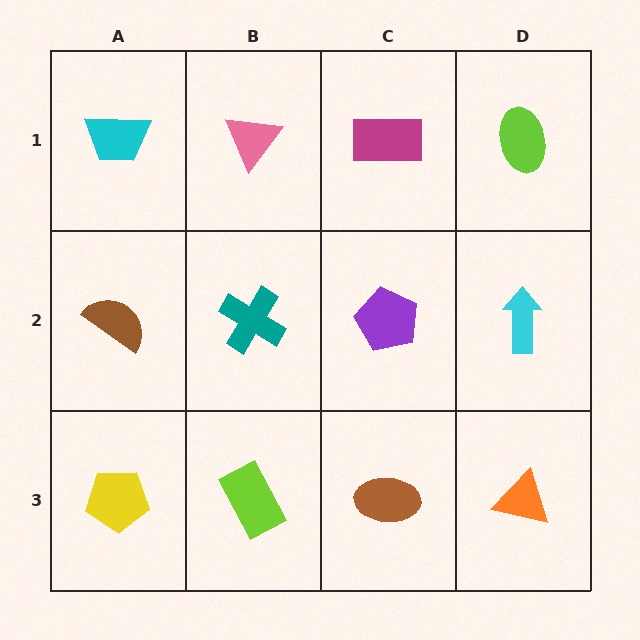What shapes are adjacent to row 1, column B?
A teal cross (row 2, column B), a cyan trapezoid (row 1, column A), a magenta rectangle (row 1, column C).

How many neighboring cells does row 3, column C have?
3.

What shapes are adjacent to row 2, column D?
A lime ellipse (row 1, column D), an orange triangle (row 3, column D), a purple pentagon (row 2, column C).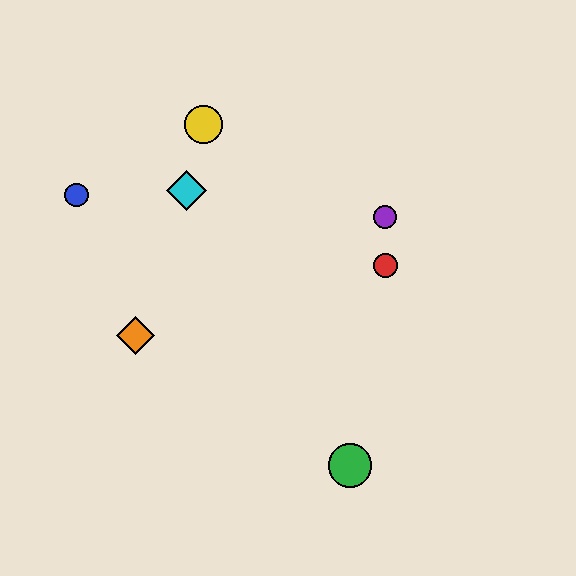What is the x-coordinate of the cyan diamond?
The cyan diamond is at x≈186.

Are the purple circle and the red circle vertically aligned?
Yes, both are at x≈385.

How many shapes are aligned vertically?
2 shapes (the red circle, the purple circle) are aligned vertically.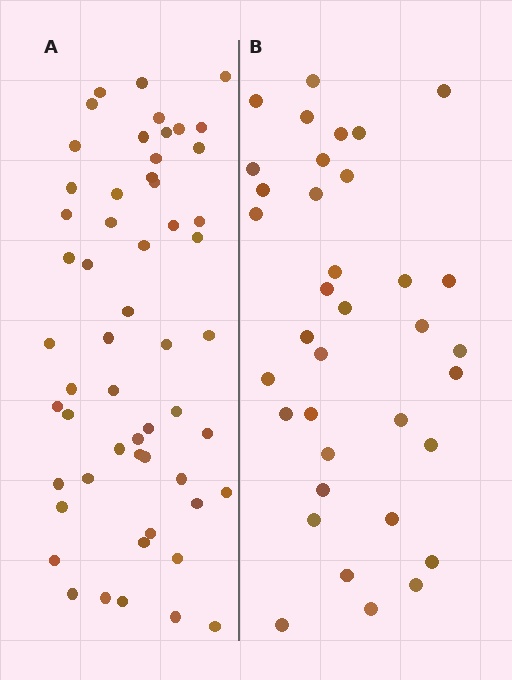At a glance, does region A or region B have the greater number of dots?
Region A (the left region) has more dots.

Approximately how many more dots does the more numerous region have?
Region A has approximately 20 more dots than region B.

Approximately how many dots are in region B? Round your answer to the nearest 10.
About 40 dots. (The exact count is 36, which rounds to 40.)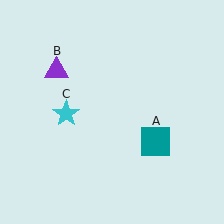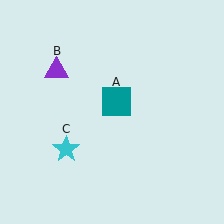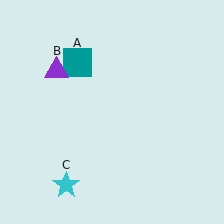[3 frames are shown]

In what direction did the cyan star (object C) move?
The cyan star (object C) moved down.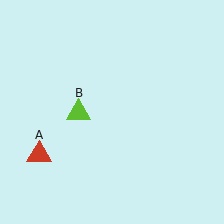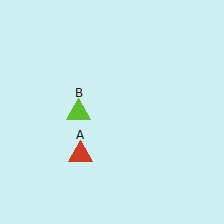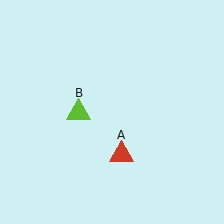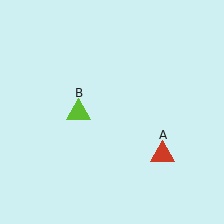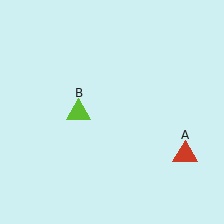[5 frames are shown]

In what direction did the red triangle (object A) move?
The red triangle (object A) moved right.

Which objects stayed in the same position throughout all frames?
Lime triangle (object B) remained stationary.